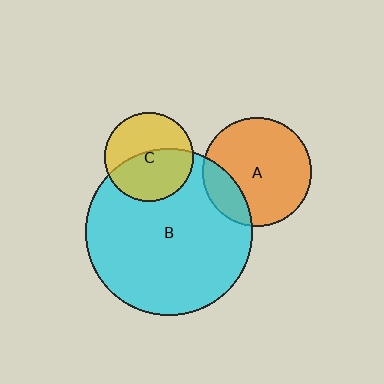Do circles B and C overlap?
Yes.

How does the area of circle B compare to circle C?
Approximately 3.5 times.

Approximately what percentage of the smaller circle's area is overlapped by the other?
Approximately 55%.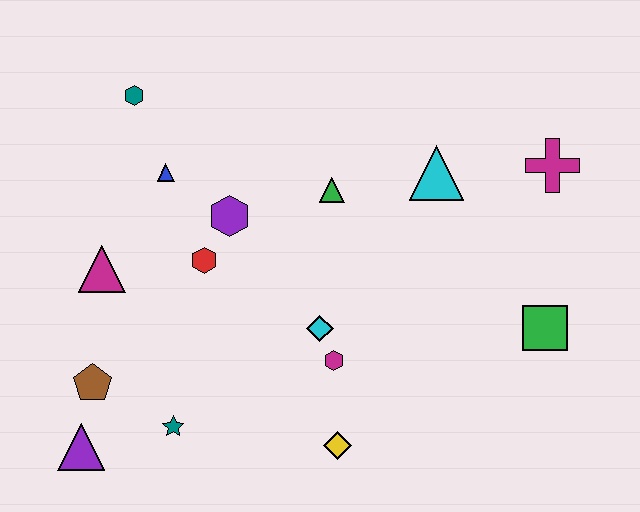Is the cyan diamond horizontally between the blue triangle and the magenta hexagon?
Yes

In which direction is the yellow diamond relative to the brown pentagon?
The yellow diamond is to the right of the brown pentagon.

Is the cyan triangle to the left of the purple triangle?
No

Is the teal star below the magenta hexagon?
Yes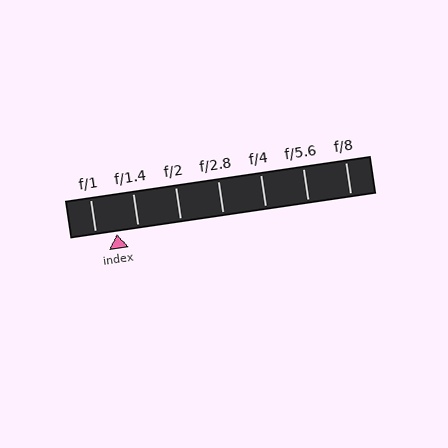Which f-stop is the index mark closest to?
The index mark is closest to f/1.4.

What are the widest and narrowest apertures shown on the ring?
The widest aperture shown is f/1 and the narrowest is f/8.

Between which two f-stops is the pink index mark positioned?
The index mark is between f/1 and f/1.4.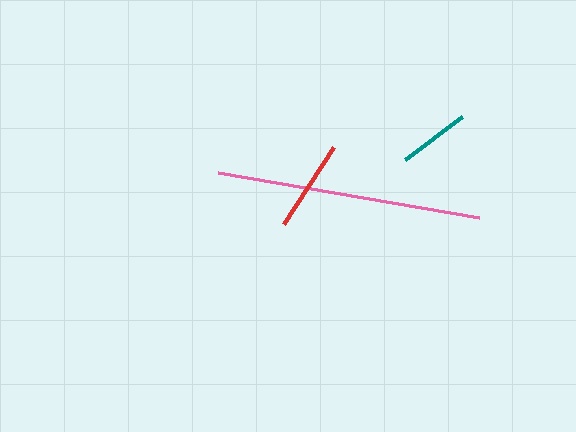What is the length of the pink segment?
The pink segment is approximately 265 pixels long.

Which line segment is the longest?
The pink line is the longest at approximately 265 pixels.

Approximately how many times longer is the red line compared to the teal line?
The red line is approximately 1.3 times the length of the teal line.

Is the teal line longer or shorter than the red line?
The red line is longer than the teal line.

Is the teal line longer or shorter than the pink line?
The pink line is longer than the teal line.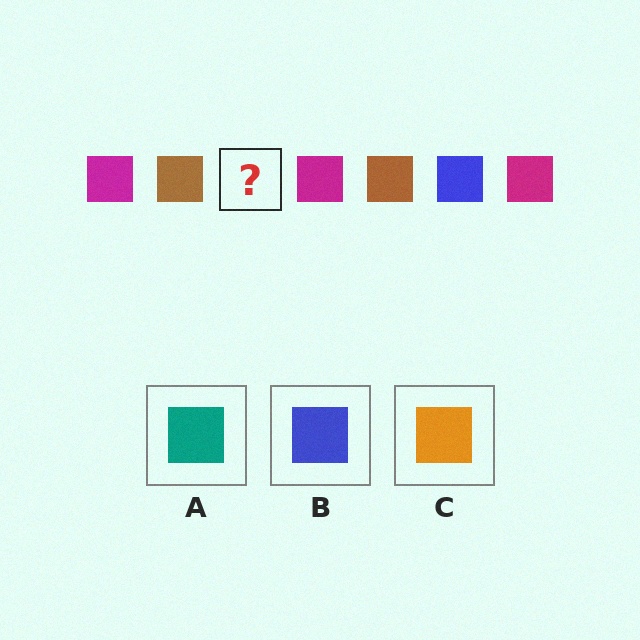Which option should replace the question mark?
Option B.